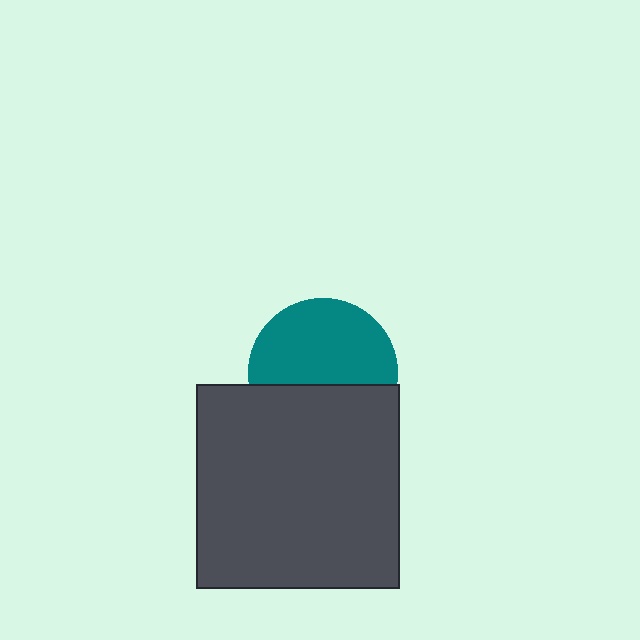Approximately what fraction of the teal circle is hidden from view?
Roughly 41% of the teal circle is hidden behind the dark gray square.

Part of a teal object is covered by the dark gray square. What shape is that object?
It is a circle.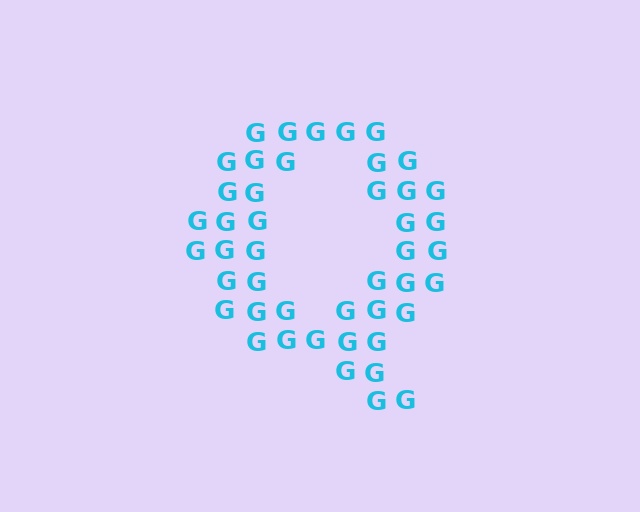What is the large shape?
The large shape is the letter Q.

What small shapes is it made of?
It is made of small letter G's.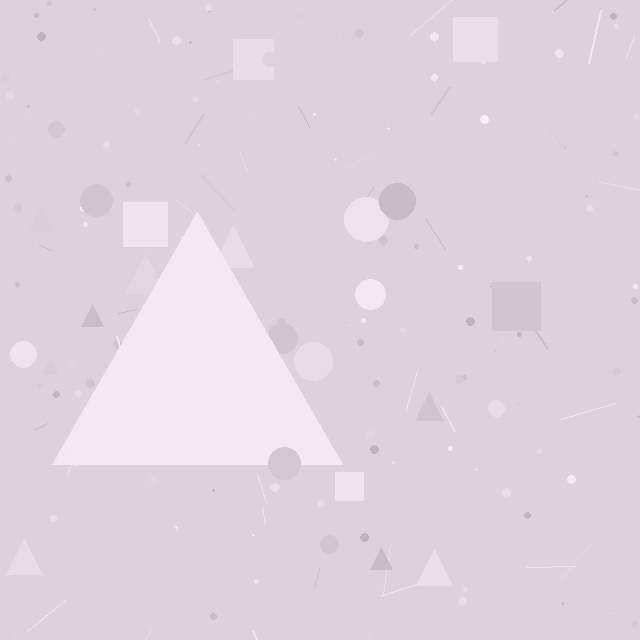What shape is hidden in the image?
A triangle is hidden in the image.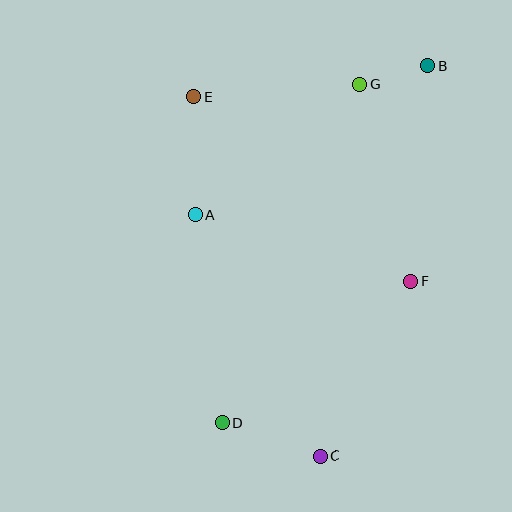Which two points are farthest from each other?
Points B and D are farthest from each other.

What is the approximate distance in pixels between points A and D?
The distance between A and D is approximately 210 pixels.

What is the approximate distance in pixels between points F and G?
The distance between F and G is approximately 203 pixels.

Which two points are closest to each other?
Points B and G are closest to each other.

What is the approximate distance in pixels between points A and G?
The distance between A and G is approximately 210 pixels.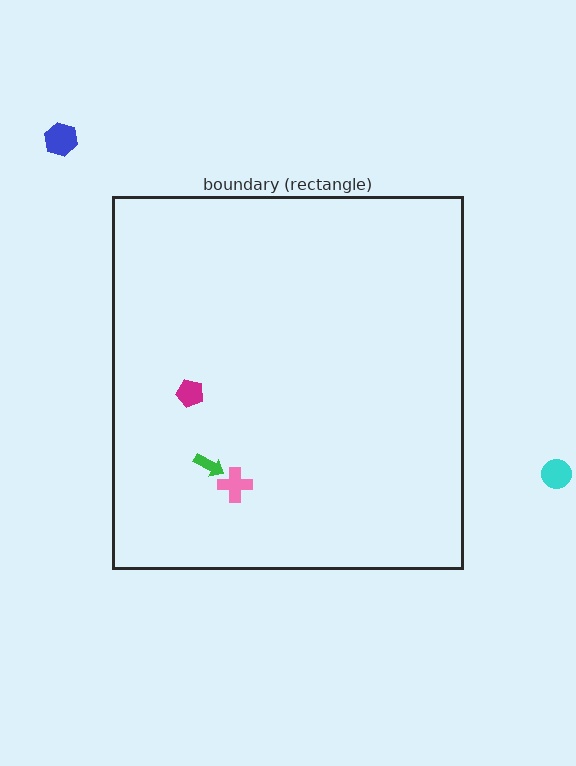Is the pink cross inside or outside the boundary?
Inside.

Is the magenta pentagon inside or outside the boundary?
Inside.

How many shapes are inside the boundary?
3 inside, 2 outside.